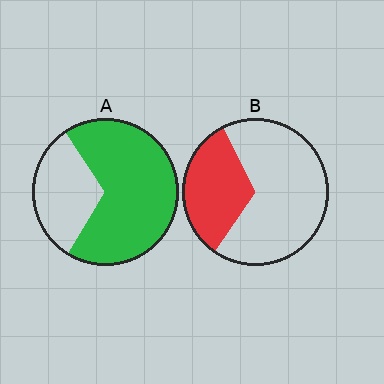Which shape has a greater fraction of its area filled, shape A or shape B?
Shape A.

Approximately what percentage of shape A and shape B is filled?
A is approximately 70% and B is approximately 35%.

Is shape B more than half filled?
No.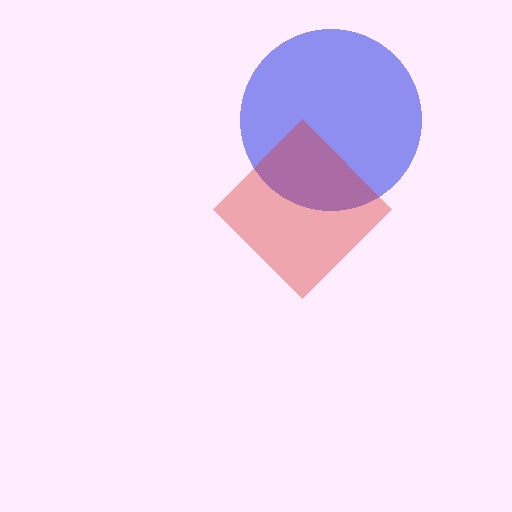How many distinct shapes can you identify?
There are 2 distinct shapes: a blue circle, a red diamond.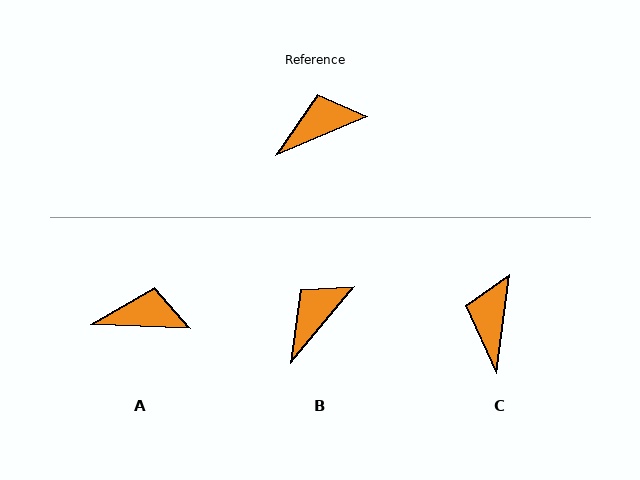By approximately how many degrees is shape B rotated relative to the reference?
Approximately 27 degrees counter-clockwise.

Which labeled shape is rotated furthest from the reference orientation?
C, about 59 degrees away.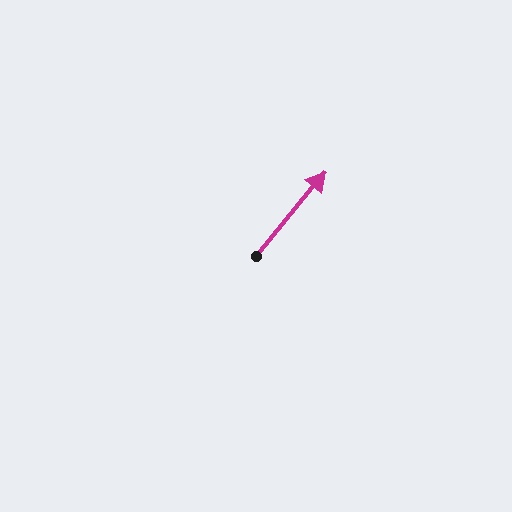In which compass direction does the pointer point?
Northeast.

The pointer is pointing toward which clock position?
Roughly 1 o'clock.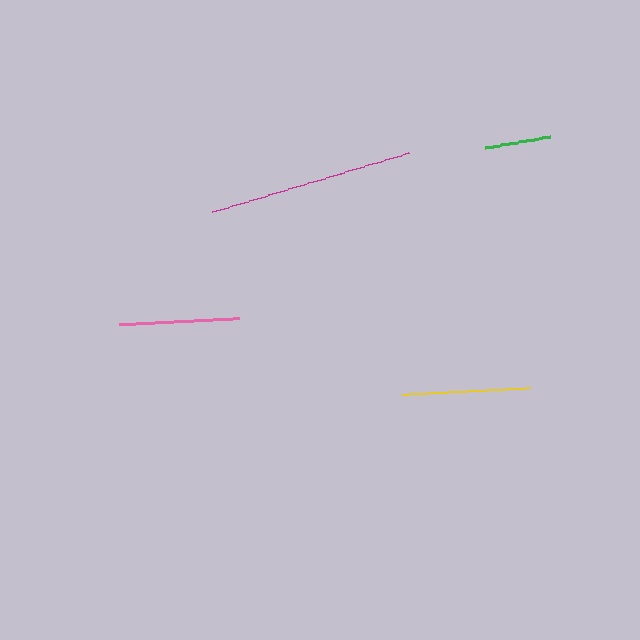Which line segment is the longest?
The magenta line is the longest at approximately 205 pixels.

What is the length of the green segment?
The green segment is approximately 66 pixels long.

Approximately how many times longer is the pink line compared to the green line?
The pink line is approximately 1.8 times the length of the green line.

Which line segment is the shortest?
The green line is the shortest at approximately 66 pixels.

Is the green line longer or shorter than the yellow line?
The yellow line is longer than the green line.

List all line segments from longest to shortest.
From longest to shortest: magenta, yellow, pink, green.